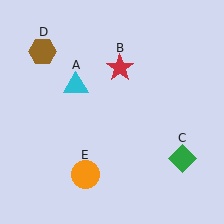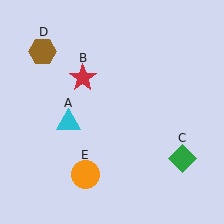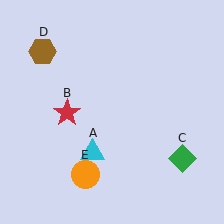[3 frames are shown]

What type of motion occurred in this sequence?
The cyan triangle (object A), red star (object B) rotated counterclockwise around the center of the scene.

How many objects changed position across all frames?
2 objects changed position: cyan triangle (object A), red star (object B).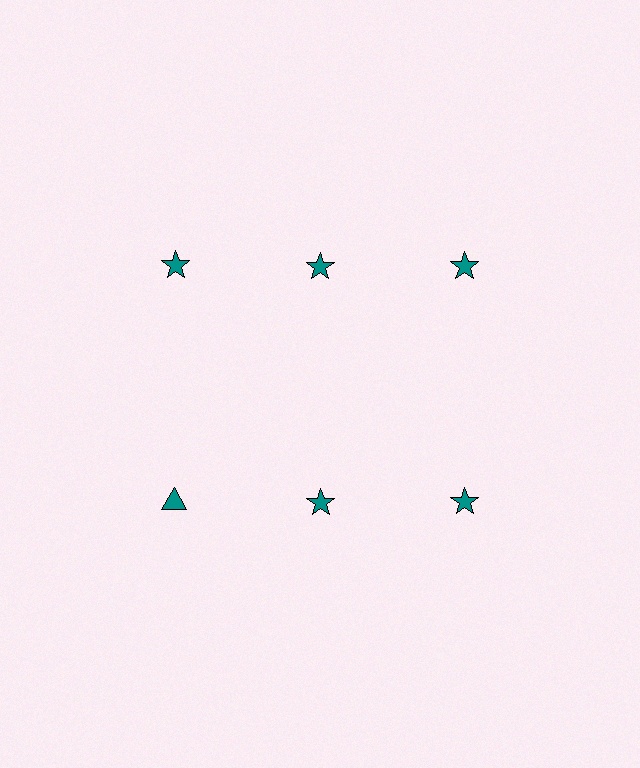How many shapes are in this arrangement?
There are 6 shapes arranged in a grid pattern.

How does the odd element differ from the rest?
It has a different shape: triangle instead of star.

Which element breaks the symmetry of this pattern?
The teal triangle in the second row, leftmost column breaks the symmetry. All other shapes are teal stars.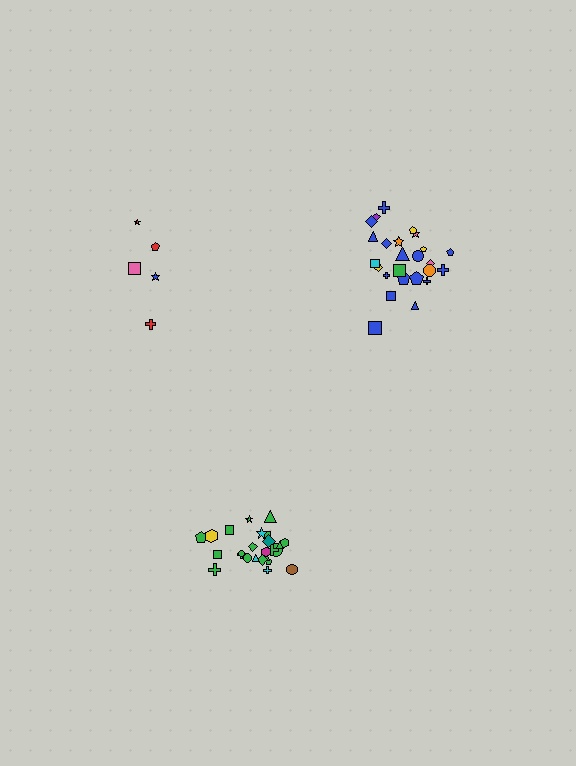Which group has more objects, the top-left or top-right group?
The top-right group.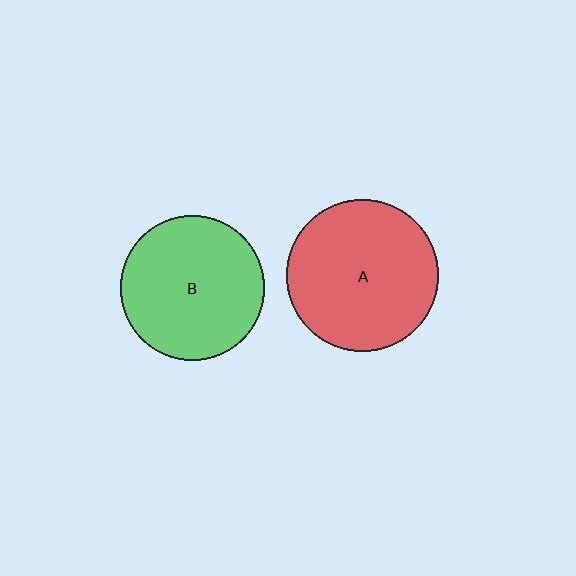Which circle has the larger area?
Circle A (red).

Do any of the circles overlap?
No, none of the circles overlap.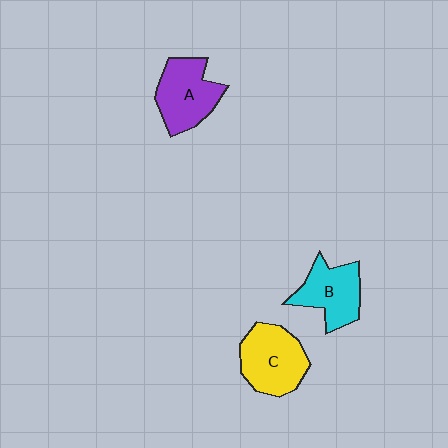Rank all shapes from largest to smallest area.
From largest to smallest: C (yellow), A (purple), B (cyan).